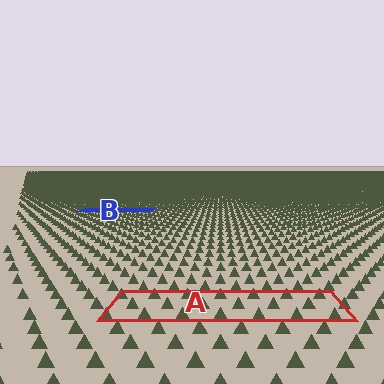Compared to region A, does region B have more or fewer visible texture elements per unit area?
Region B has more texture elements per unit area — they are packed more densely because it is farther away.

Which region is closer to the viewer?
Region A is closer. The texture elements there are larger and more spread out.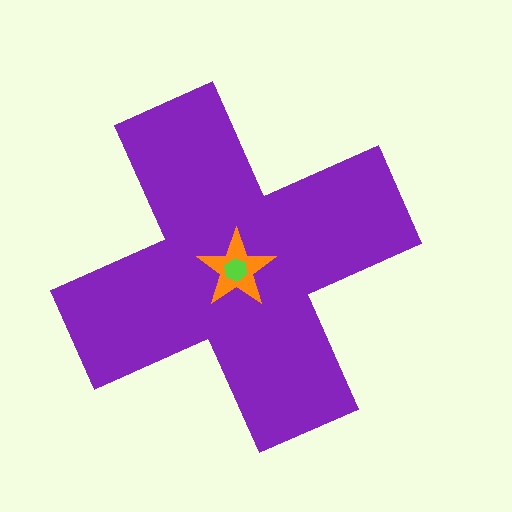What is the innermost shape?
The lime hexagon.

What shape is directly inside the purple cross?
The orange star.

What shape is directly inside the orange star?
The lime hexagon.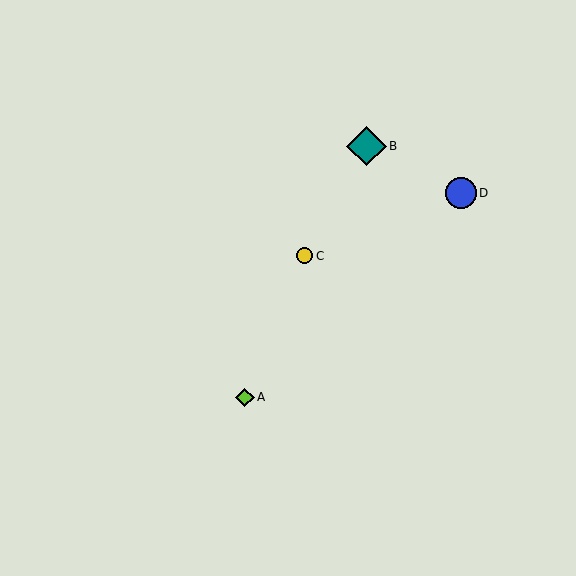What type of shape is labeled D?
Shape D is a blue circle.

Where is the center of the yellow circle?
The center of the yellow circle is at (305, 256).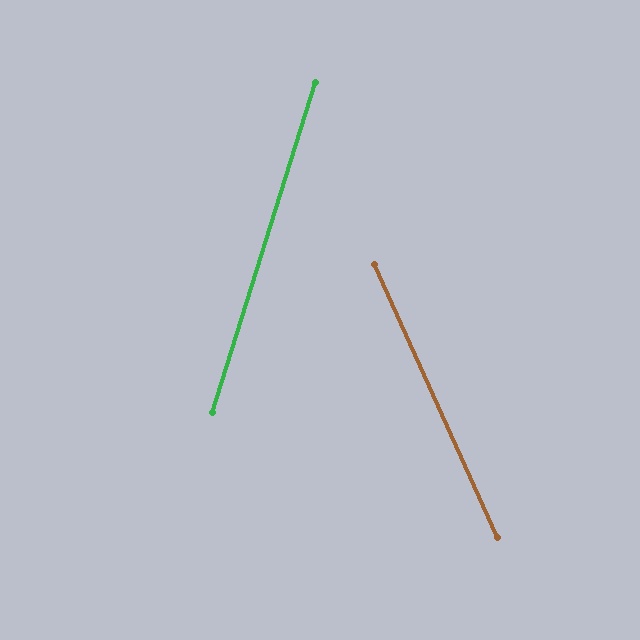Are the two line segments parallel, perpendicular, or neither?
Neither parallel nor perpendicular — they differ by about 42°.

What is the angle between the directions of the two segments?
Approximately 42 degrees.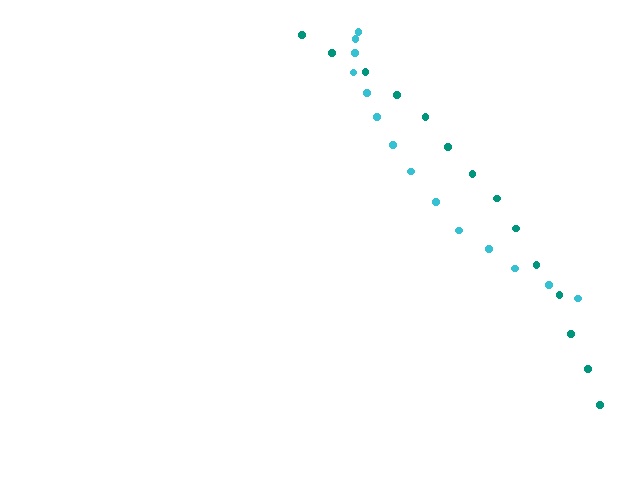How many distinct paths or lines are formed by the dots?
There are 2 distinct paths.